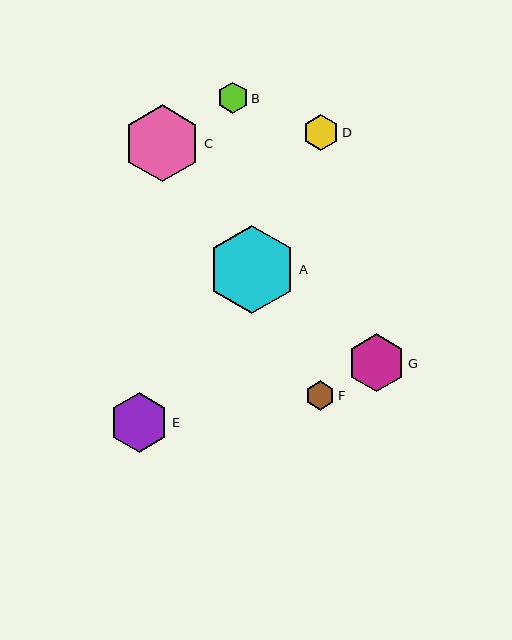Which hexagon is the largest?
Hexagon A is the largest with a size of approximately 89 pixels.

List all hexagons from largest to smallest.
From largest to smallest: A, C, E, G, D, B, F.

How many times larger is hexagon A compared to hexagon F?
Hexagon A is approximately 3.0 times the size of hexagon F.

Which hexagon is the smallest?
Hexagon F is the smallest with a size of approximately 29 pixels.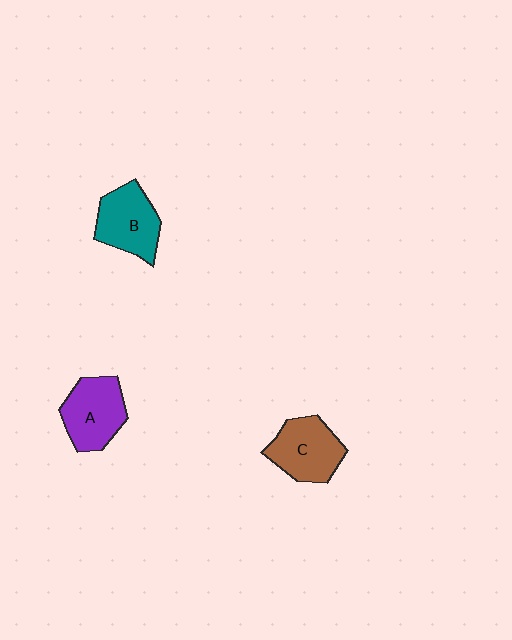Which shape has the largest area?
Shape A (purple).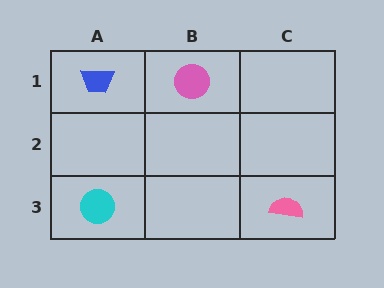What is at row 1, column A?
A blue trapezoid.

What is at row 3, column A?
A cyan circle.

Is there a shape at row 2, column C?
No, that cell is empty.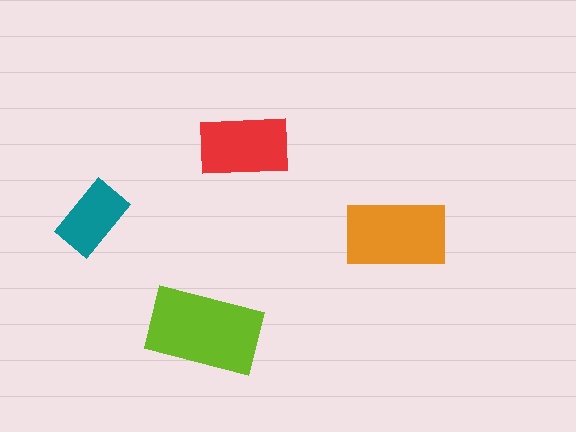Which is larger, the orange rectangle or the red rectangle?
The orange one.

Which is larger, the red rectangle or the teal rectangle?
The red one.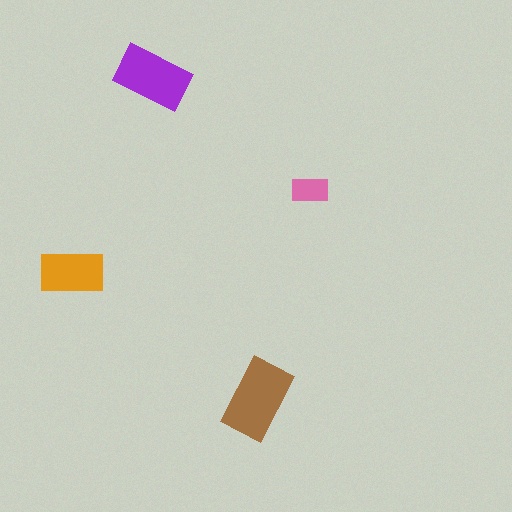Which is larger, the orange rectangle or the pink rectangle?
The orange one.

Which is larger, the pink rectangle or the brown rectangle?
The brown one.